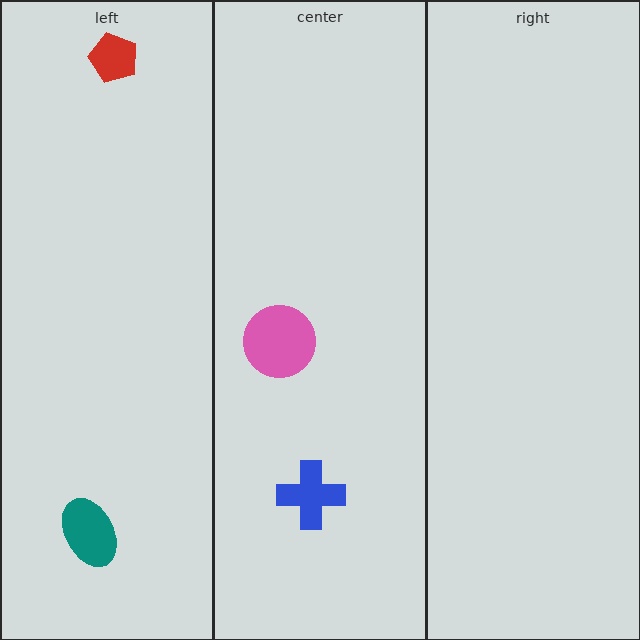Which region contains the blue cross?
The center region.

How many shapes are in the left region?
2.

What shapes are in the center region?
The blue cross, the pink circle.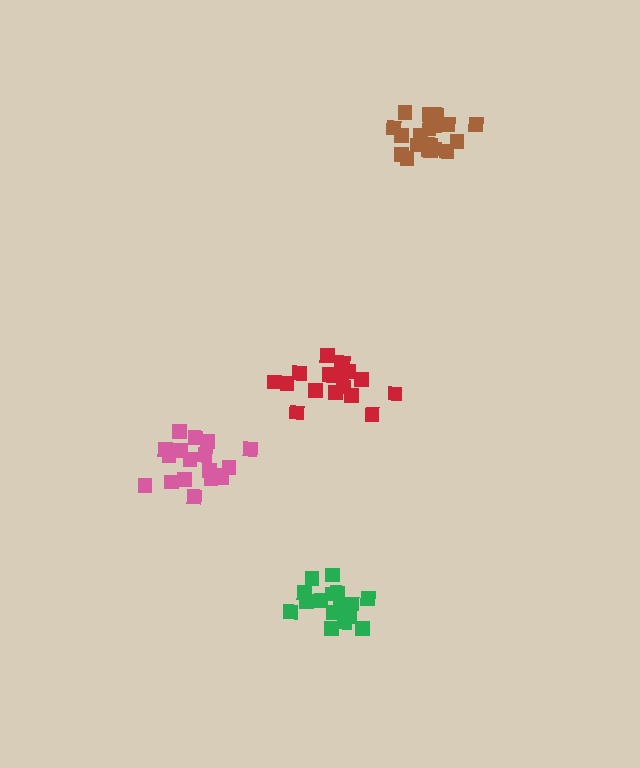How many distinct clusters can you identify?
There are 4 distinct clusters.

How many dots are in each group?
Group 1: 18 dots, Group 2: 21 dots, Group 3: 21 dots, Group 4: 18 dots (78 total).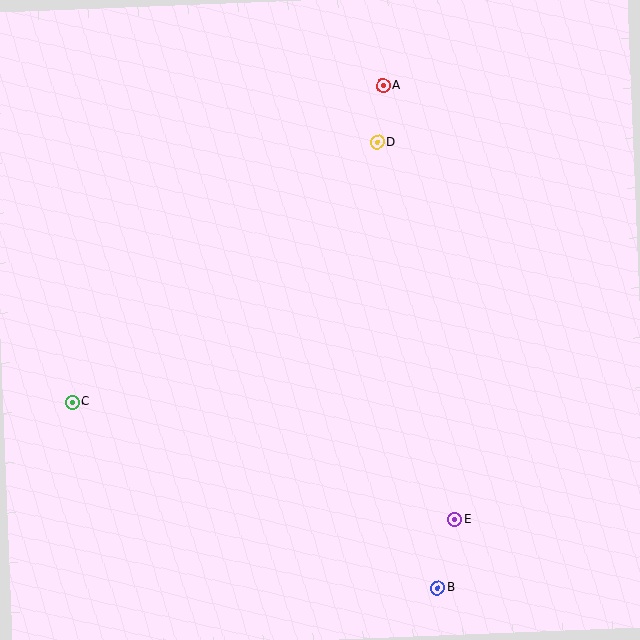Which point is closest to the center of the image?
Point D at (377, 143) is closest to the center.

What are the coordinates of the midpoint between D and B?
The midpoint between D and B is at (408, 365).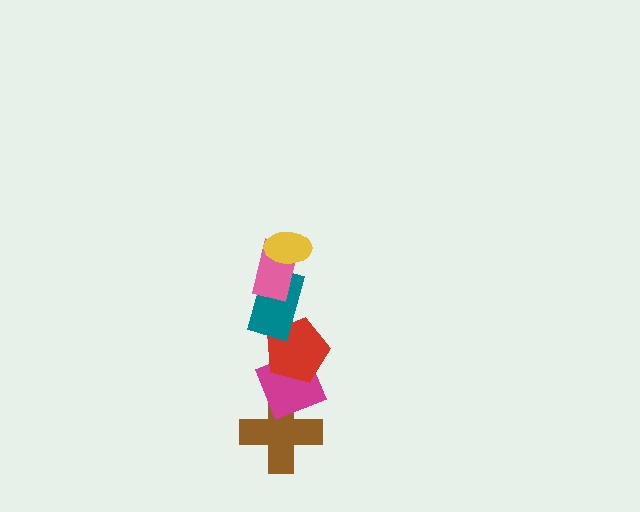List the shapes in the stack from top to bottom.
From top to bottom: the yellow ellipse, the pink rectangle, the teal rectangle, the red pentagon, the magenta diamond, the brown cross.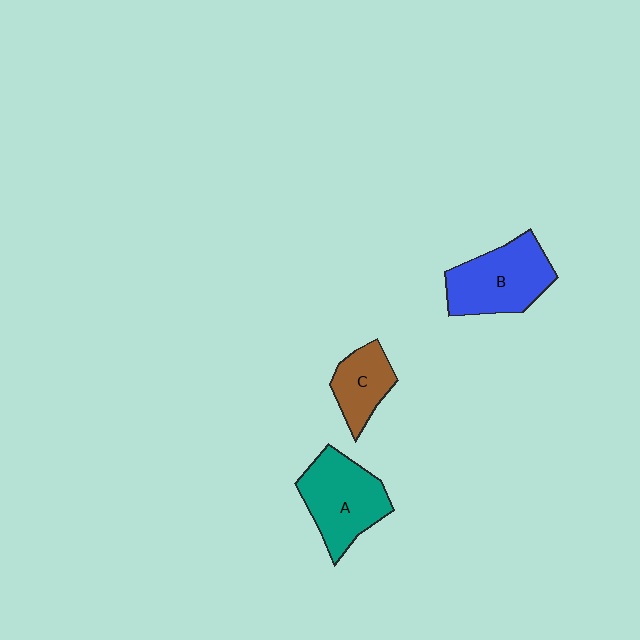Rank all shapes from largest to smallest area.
From largest to smallest: B (blue), A (teal), C (brown).